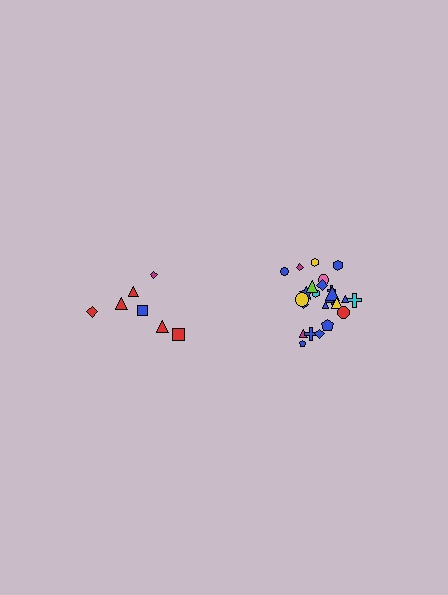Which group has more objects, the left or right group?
The right group.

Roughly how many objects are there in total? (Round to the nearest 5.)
Roughly 30 objects in total.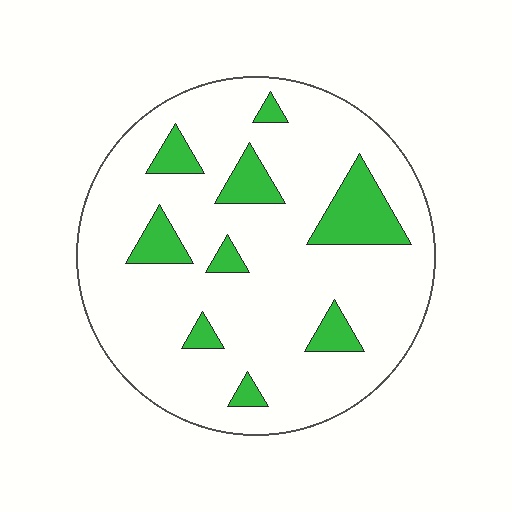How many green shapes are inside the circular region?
9.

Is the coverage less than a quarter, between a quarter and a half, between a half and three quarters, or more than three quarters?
Less than a quarter.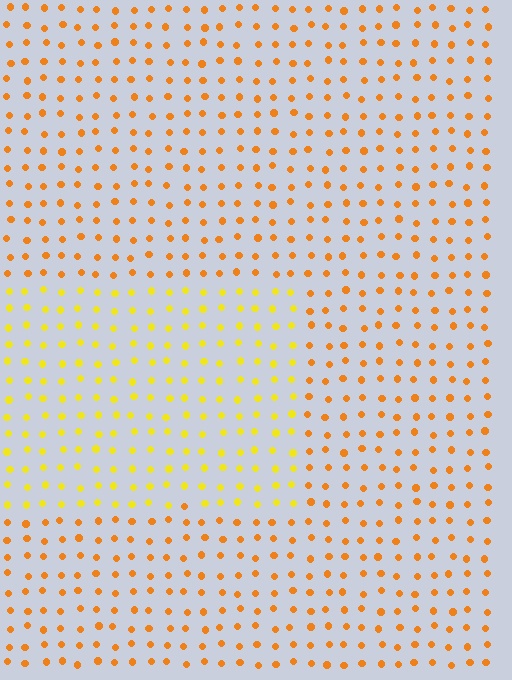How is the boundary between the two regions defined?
The boundary is defined purely by a slight shift in hue (about 29 degrees). Spacing, size, and orientation are identical on both sides.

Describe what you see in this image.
The image is filled with small orange elements in a uniform arrangement. A rectangle-shaped region is visible where the elements are tinted to a slightly different hue, forming a subtle color boundary.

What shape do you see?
I see a rectangle.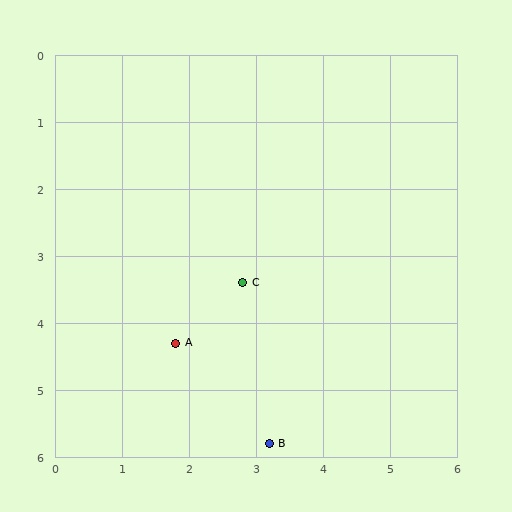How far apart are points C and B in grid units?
Points C and B are about 2.4 grid units apart.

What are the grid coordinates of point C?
Point C is at approximately (2.8, 3.4).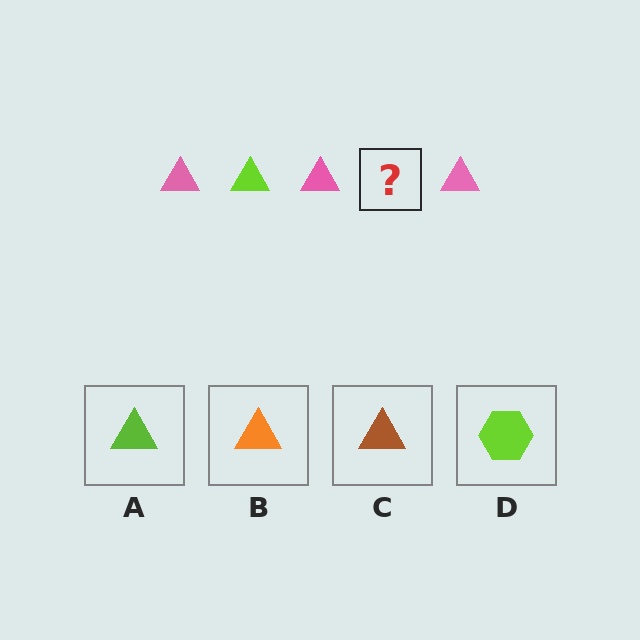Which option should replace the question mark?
Option A.